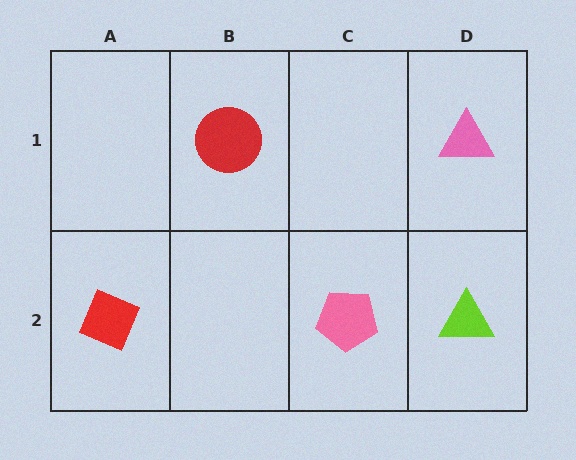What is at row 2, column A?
A red diamond.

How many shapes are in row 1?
2 shapes.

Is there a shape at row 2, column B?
No, that cell is empty.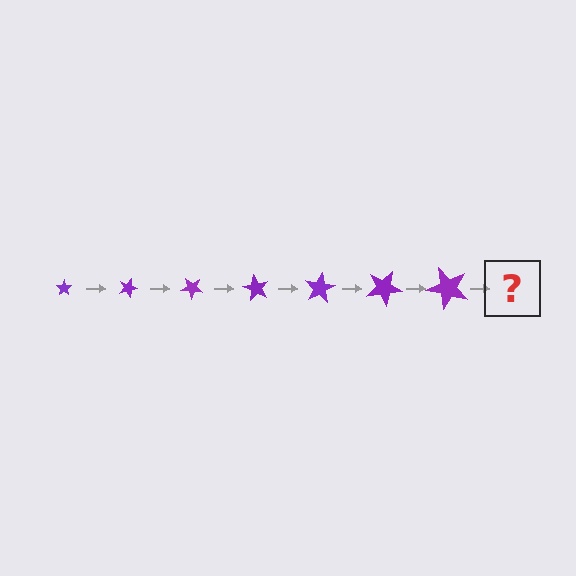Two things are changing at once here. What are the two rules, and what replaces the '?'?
The two rules are that the star grows larger each step and it rotates 20 degrees each step. The '?' should be a star, larger than the previous one and rotated 140 degrees from the start.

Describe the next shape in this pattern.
It should be a star, larger than the previous one and rotated 140 degrees from the start.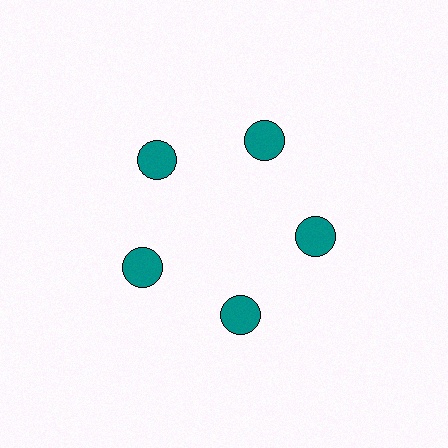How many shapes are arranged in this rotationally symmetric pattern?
There are 5 shapes, arranged in 5 groups of 1.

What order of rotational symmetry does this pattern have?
This pattern has 5-fold rotational symmetry.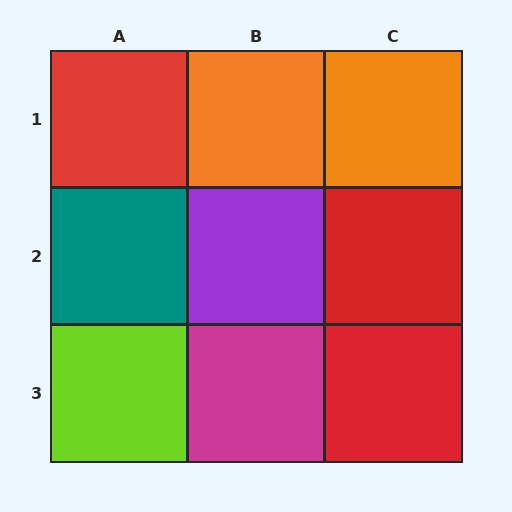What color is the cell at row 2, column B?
Purple.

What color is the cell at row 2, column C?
Red.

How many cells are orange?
2 cells are orange.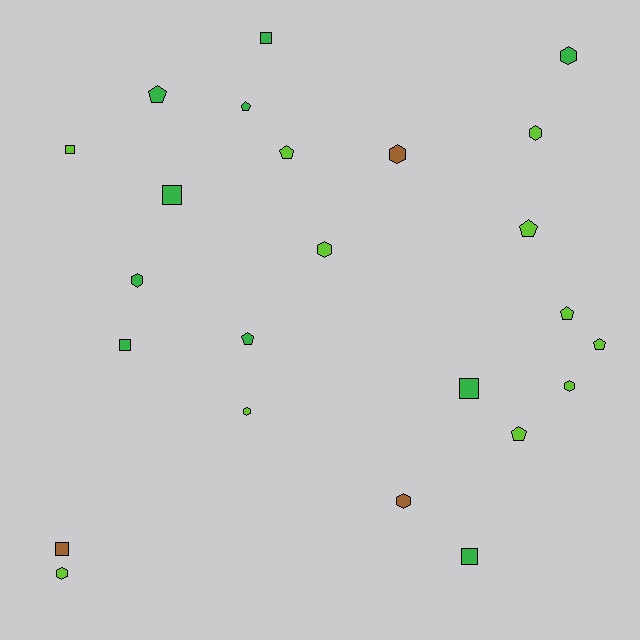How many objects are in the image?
There are 24 objects.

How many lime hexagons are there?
There are 5 lime hexagons.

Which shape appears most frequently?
Hexagon, with 9 objects.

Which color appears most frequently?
Lime, with 11 objects.